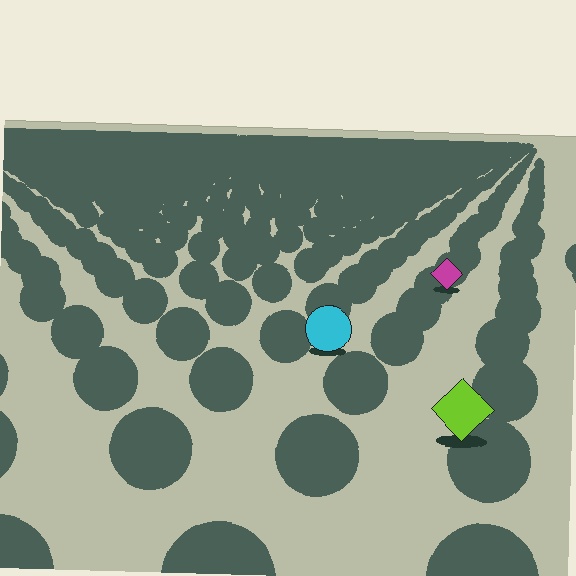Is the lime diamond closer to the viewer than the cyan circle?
Yes. The lime diamond is closer — you can tell from the texture gradient: the ground texture is coarser near it.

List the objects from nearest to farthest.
From nearest to farthest: the lime diamond, the cyan circle, the magenta diamond.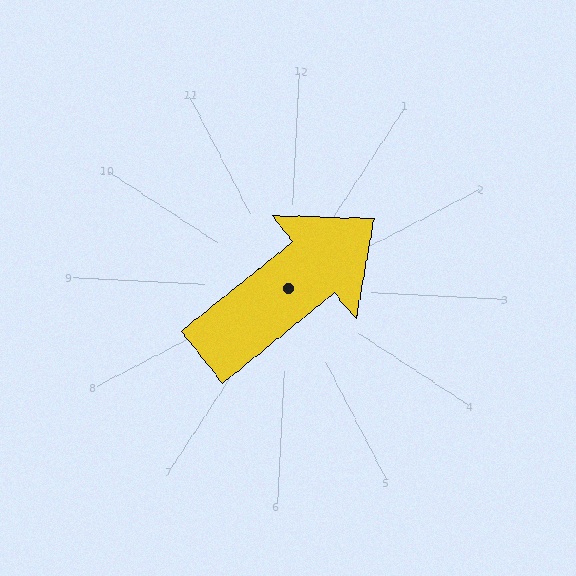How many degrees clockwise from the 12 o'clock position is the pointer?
Approximately 48 degrees.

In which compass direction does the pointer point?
Northeast.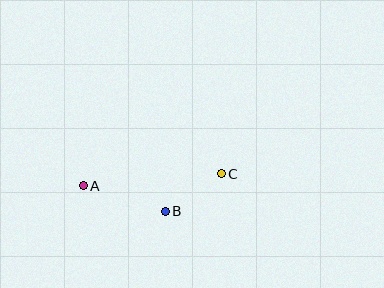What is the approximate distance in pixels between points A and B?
The distance between A and B is approximately 86 pixels.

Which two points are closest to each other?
Points B and C are closest to each other.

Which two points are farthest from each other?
Points A and C are farthest from each other.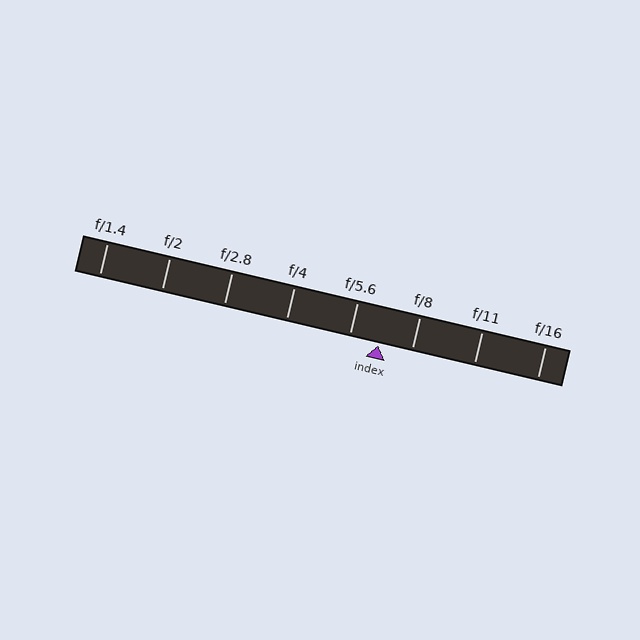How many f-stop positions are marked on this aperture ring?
There are 8 f-stop positions marked.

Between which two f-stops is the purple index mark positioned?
The index mark is between f/5.6 and f/8.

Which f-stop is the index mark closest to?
The index mark is closest to f/5.6.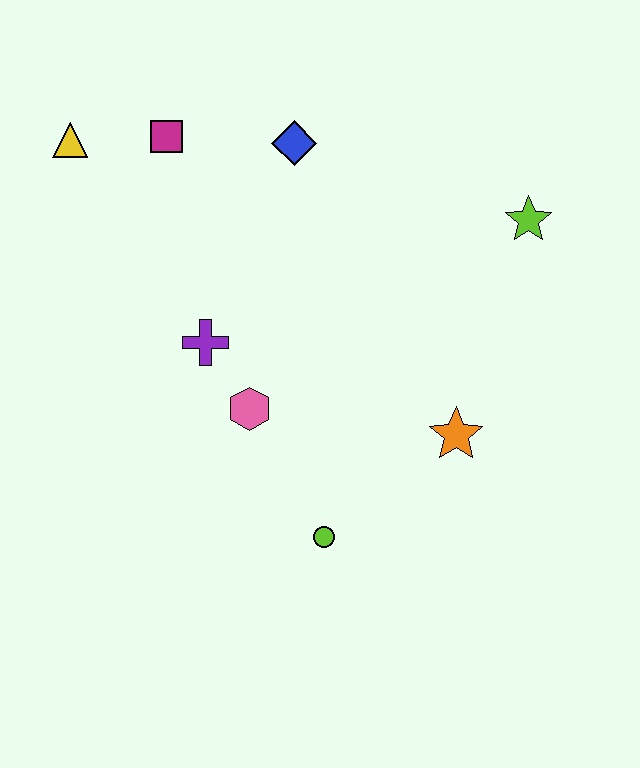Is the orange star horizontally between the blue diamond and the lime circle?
No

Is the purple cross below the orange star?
No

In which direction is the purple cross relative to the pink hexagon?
The purple cross is above the pink hexagon.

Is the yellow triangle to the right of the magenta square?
No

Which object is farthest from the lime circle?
The yellow triangle is farthest from the lime circle.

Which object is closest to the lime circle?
The pink hexagon is closest to the lime circle.